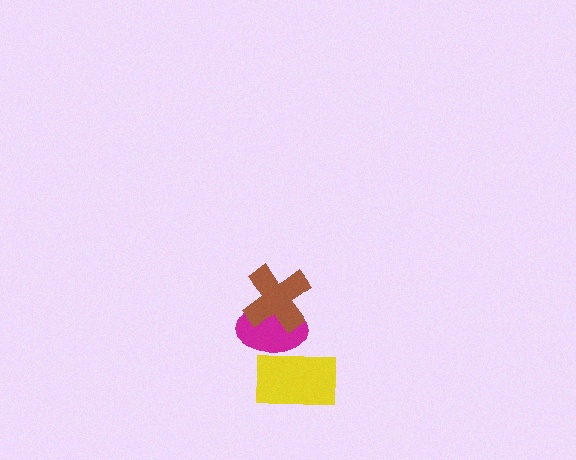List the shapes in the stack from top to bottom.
From top to bottom: the brown cross, the magenta ellipse, the yellow rectangle.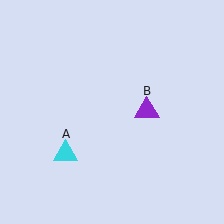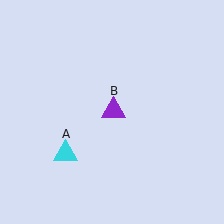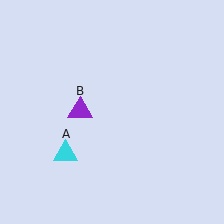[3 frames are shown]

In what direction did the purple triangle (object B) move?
The purple triangle (object B) moved left.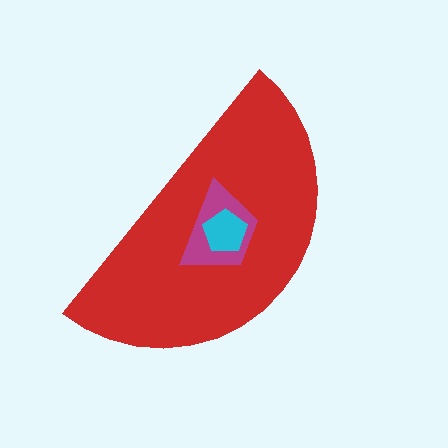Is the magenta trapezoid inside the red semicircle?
Yes.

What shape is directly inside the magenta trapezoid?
The cyan pentagon.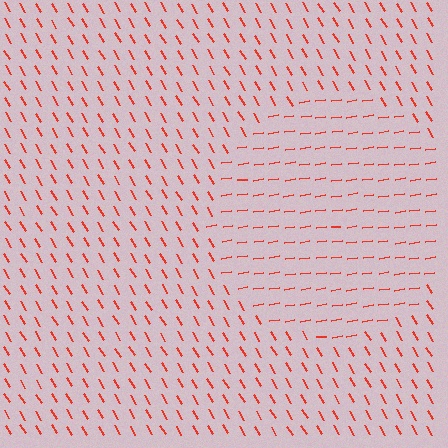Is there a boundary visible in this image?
Yes, there is a texture boundary formed by a change in line orientation.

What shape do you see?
I see a circle.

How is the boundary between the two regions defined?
The boundary is defined purely by a change in line orientation (approximately 67 degrees difference). All lines are the same color and thickness.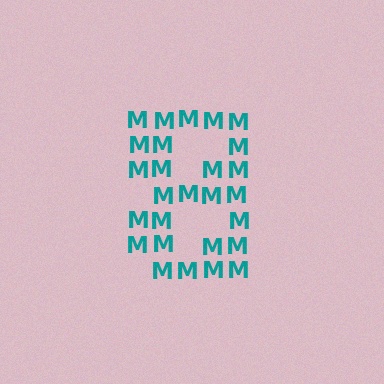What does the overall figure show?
The overall figure shows the digit 8.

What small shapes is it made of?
It is made of small letter M's.